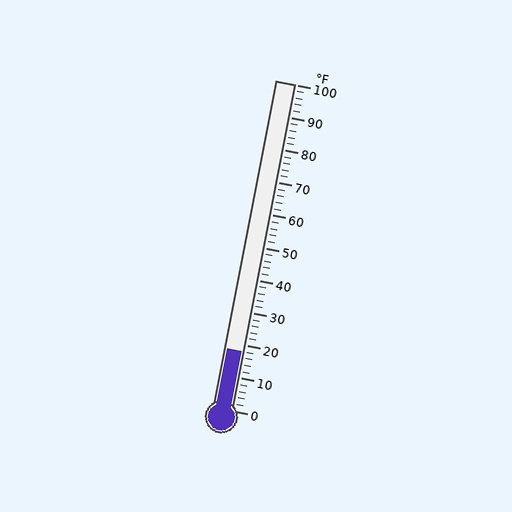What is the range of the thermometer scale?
The thermometer scale ranges from 0°F to 100°F.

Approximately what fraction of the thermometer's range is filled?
The thermometer is filled to approximately 20% of its range.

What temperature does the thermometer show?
The thermometer shows approximately 18°F.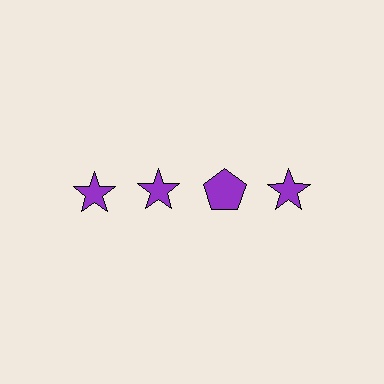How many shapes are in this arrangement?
There are 4 shapes arranged in a grid pattern.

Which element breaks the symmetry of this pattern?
The purple pentagon in the top row, center column breaks the symmetry. All other shapes are purple stars.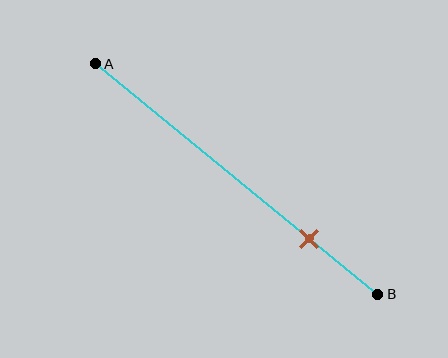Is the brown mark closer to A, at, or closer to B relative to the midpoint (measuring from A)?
The brown mark is closer to point B than the midpoint of segment AB.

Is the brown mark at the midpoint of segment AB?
No, the mark is at about 75% from A, not at the 50% midpoint.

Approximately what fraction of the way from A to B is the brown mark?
The brown mark is approximately 75% of the way from A to B.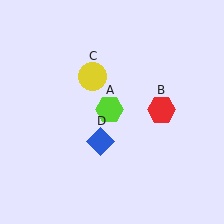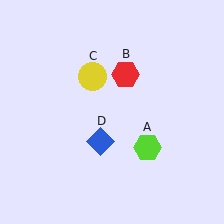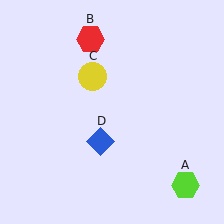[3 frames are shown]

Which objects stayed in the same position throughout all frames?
Yellow circle (object C) and blue diamond (object D) remained stationary.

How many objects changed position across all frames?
2 objects changed position: lime hexagon (object A), red hexagon (object B).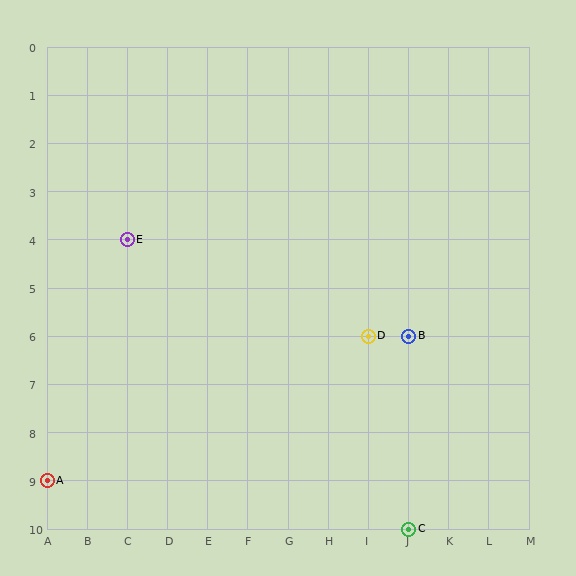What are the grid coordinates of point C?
Point C is at grid coordinates (J, 10).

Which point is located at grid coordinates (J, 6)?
Point B is at (J, 6).